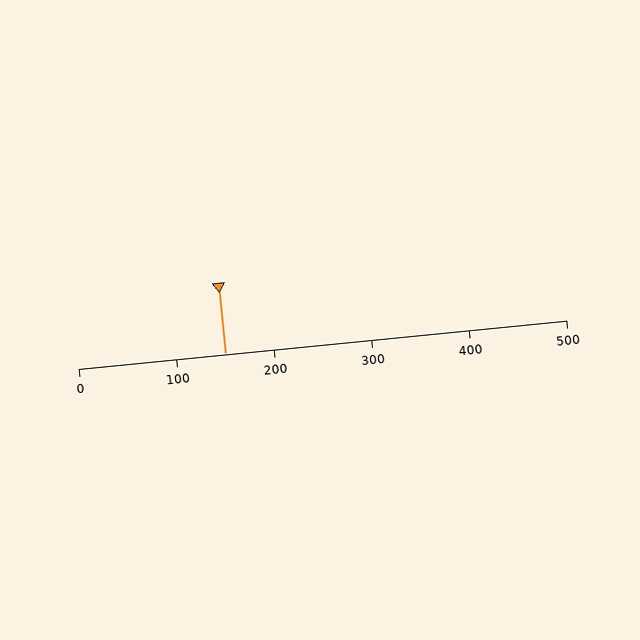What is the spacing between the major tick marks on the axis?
The major ticks are spaced 100 apart.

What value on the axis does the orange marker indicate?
The marker indicates approximately 150.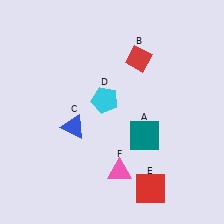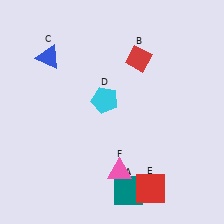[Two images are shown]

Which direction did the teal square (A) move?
The teal square (A) moved down.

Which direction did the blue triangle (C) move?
The blue triangle (C) moved up.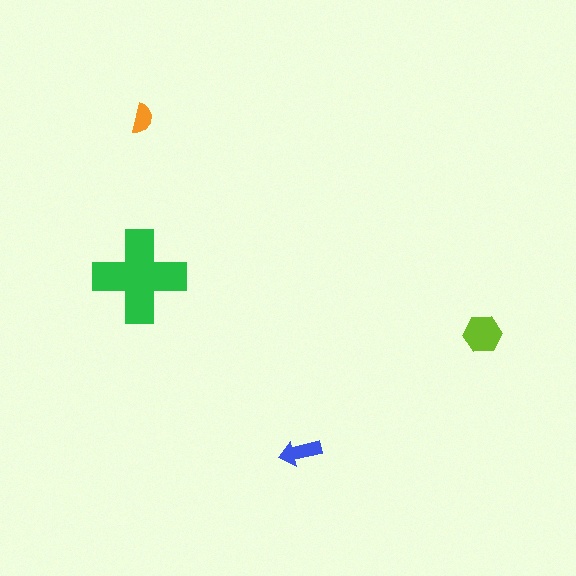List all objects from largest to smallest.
The green cross, the lime hexagon, the blue arrow, the orange semicircle.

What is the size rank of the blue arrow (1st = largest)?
3rd.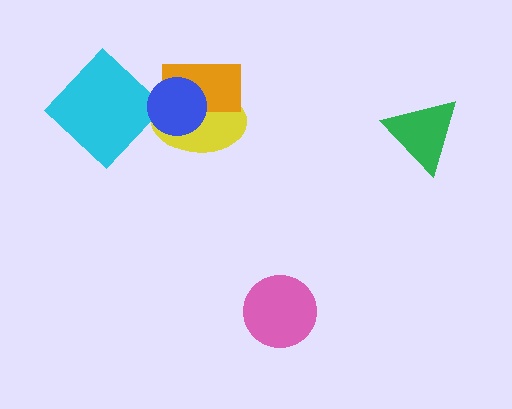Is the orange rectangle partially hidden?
Yes, it is partially covered by another shape.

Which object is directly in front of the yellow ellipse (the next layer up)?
The orange rectangle is directly in front of the yellow ellipse.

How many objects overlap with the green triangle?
0 objects overlap with the green triangle.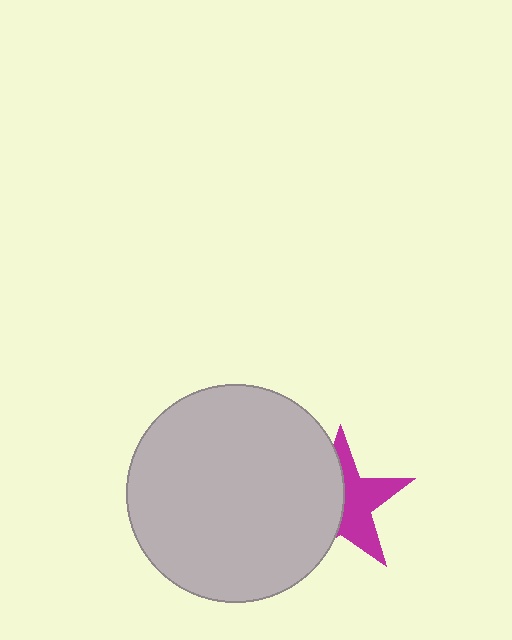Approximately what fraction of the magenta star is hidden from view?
Roughly 50% of the magenta star is hidden behind the light gray circle.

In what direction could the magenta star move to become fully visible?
The magenta star could move right. That would shift it out from behind the light gray circle entirely.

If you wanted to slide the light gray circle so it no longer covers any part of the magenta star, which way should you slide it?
Slide it left — that is the most direct way to separate the two shapes.